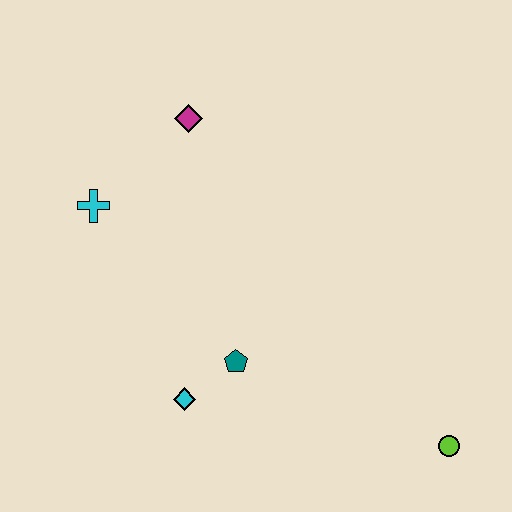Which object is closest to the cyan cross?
The magenta diamond is closest to the cyan cross.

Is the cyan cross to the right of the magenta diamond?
No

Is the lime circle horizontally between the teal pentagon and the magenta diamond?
No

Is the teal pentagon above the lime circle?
Yes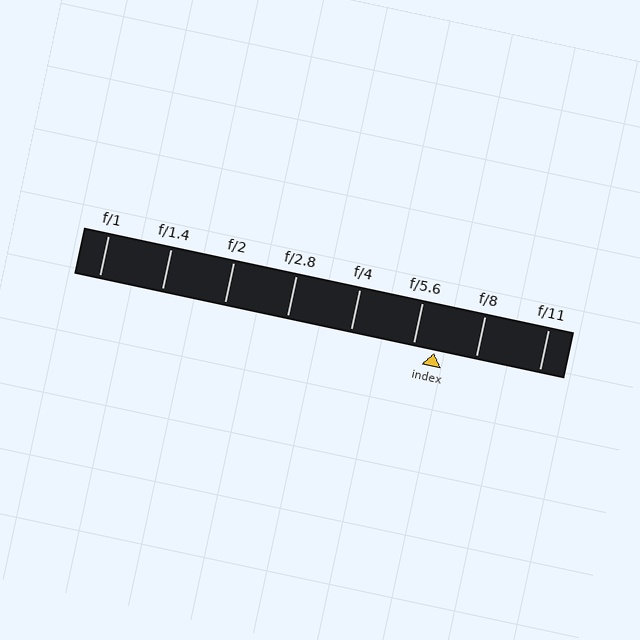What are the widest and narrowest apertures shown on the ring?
The widest aperture shown is f/1 and the narrowest is f/11.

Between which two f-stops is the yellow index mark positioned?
The index mark is between f/5.6 and f/8.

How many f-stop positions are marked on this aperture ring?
There are 8 f-stop positions marked.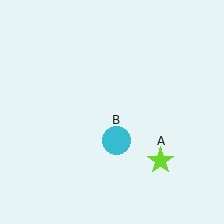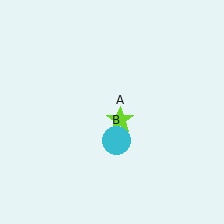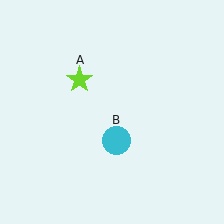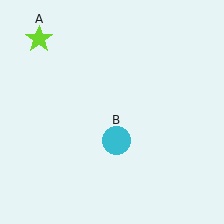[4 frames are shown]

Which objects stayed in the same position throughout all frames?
Cyan circle (object B) remained stationary.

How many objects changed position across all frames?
1 object changed position: lime star (object A).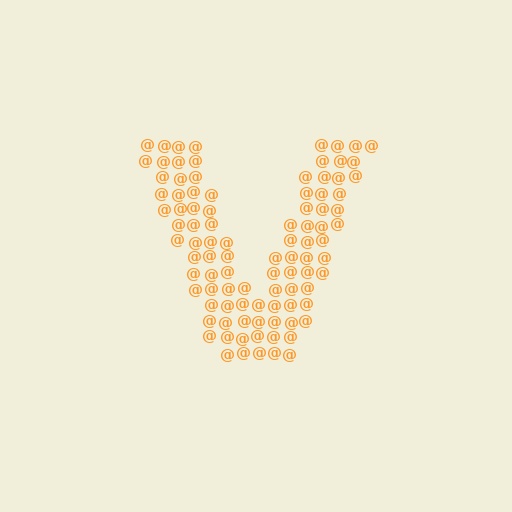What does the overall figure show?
The overall figure shows the letter V.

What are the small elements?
The small elements are at signs.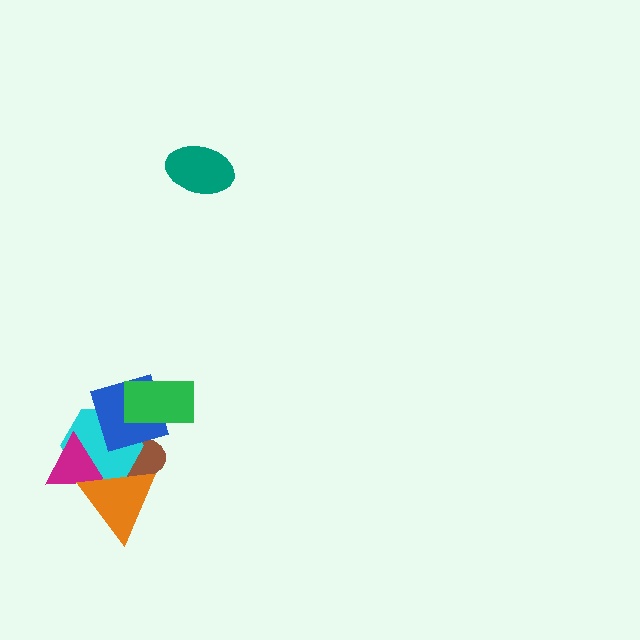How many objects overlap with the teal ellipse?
0 objects overlap with the teal ellipse.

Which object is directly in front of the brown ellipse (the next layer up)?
The cyan hexagon is directly in front of the brown ellipse.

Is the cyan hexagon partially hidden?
Yes, it is partially covered by another shape.